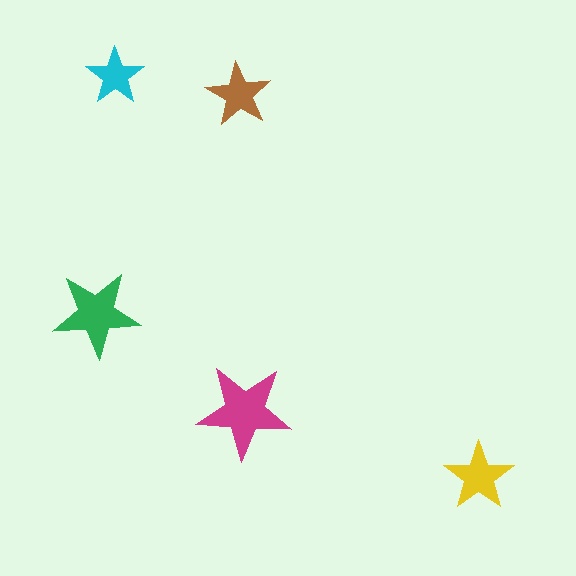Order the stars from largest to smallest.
the magenta one, the green one, the yellow one, the brown one, the cyan one.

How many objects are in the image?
There are 5 objects in the image.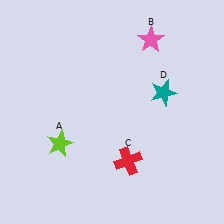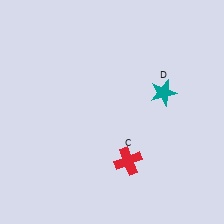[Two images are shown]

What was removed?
The lime star (A), the pink star (B) were removed in Image 2.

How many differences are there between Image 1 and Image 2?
There are 2 differences between the two images.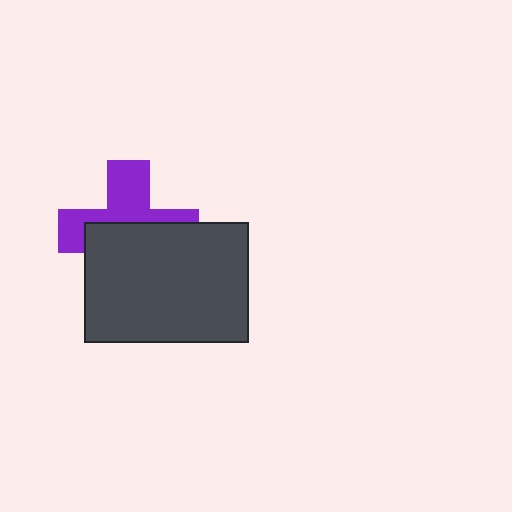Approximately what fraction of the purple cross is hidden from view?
Roughly 55% of the purple cross is hidden behind the dark gray rectangle.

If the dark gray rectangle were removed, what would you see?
You would see the complete purple cross.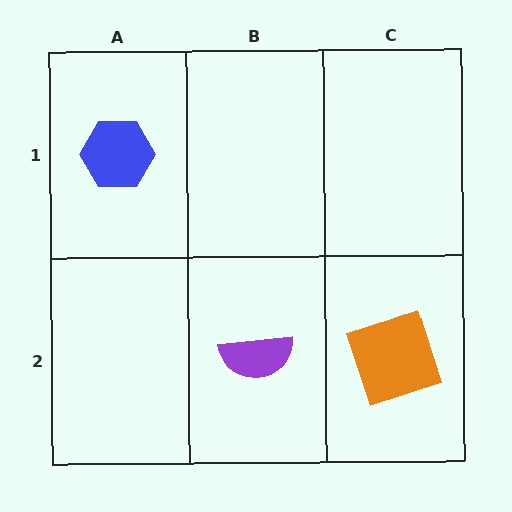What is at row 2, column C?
An orange square.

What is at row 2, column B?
A purple semicircle.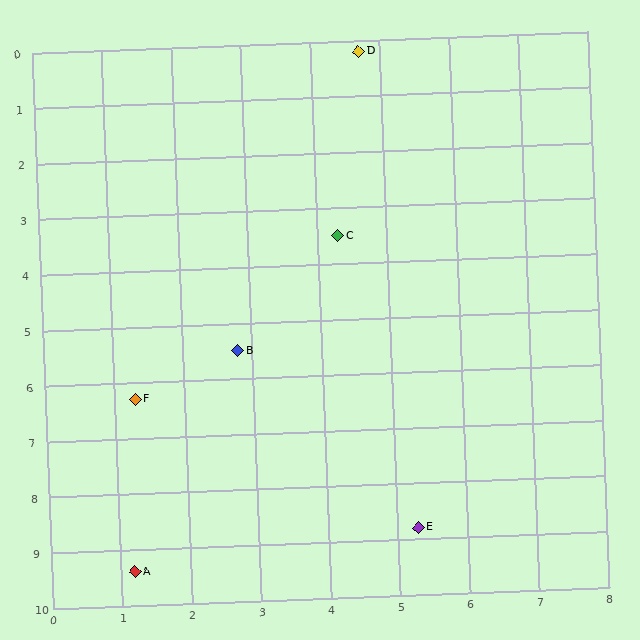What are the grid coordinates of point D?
Point D is at approximately (4.7, 0.2).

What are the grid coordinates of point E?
Point E is at approximately (5.3, 8.8).